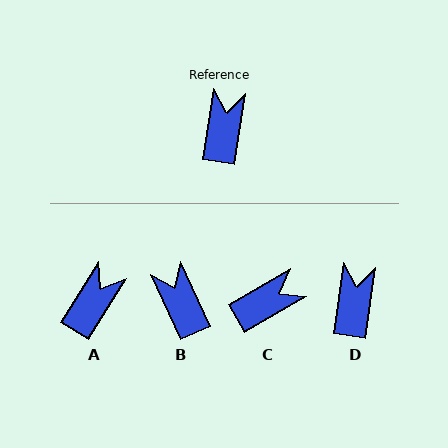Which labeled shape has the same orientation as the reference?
D.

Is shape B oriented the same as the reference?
No, it is off by about 33 degrees.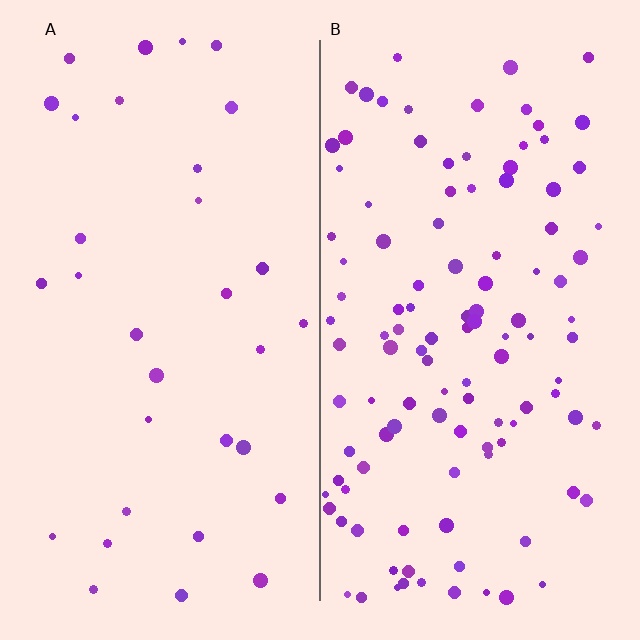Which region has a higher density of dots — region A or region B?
B (the right).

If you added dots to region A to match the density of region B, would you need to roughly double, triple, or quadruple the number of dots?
Approximately quadruple.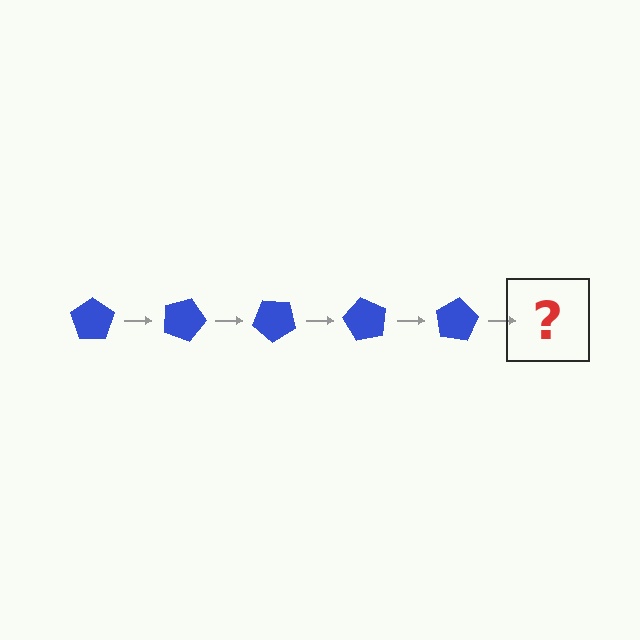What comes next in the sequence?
The next element should be a blue pentagon rotated 100 degrees.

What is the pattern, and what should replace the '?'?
The pattern is that the pentagon rotates 20 degrees each step. The '?' should be a blue pentagon rotated 100 degrees.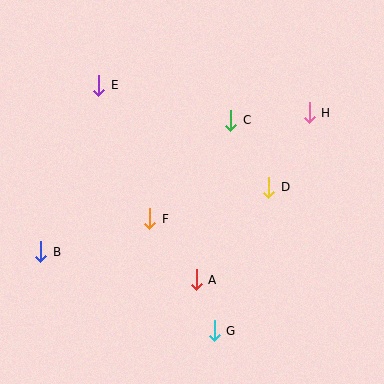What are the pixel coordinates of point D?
Point D is at (269, 187).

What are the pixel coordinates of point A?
Point A is at (196, 280).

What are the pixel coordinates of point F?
Point F is at (150, 219).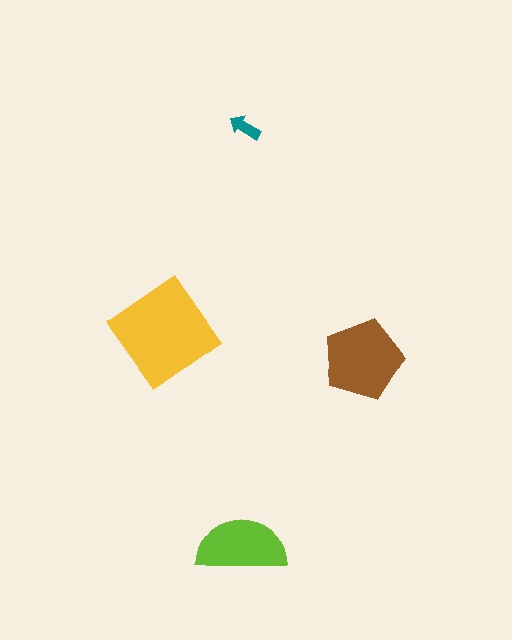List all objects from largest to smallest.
The yellow diamond, the brown pentagon, the lime semicircle, the teal arrow.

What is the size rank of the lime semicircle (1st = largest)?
3rd.